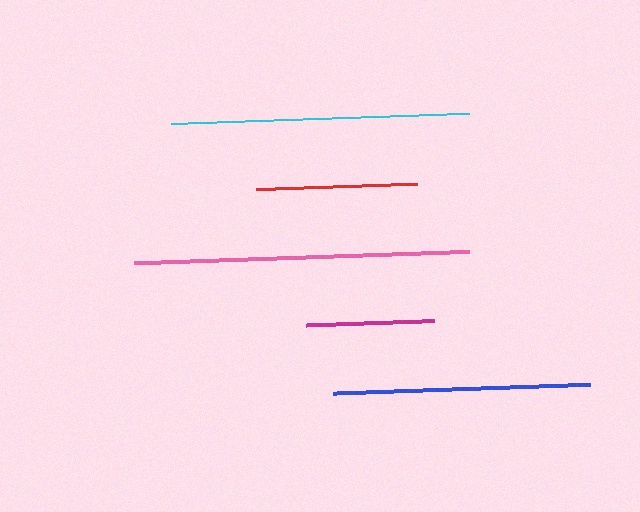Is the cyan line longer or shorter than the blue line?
The cyan line is longer than the blue line.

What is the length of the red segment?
The red segment is approximately 161 pixels long.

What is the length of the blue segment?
The blue segment is approximately 257 pixels long.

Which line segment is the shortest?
The magenta line is the shortest at approximately 128 pixels.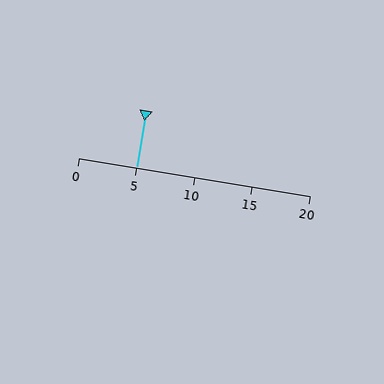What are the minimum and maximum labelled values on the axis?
The axis runs from 0 to 20.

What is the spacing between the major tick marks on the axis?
The major ticks are spaced 5 apart.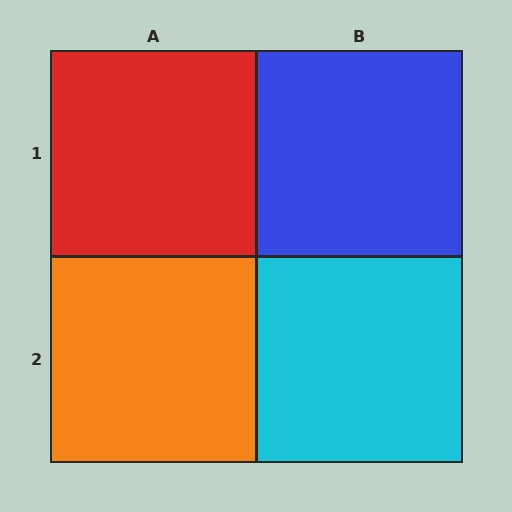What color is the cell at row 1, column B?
Blue.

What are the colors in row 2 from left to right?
Orange, cyan.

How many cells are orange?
1 cell is orange.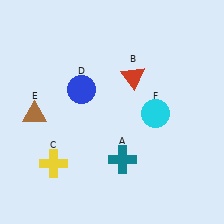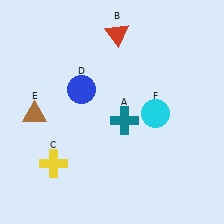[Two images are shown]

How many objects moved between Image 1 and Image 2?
2 objects moved between the two images.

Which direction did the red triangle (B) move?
The red triangle (B) moved up.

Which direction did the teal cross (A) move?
The teal cross (A) moved up.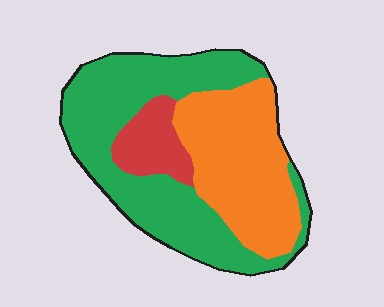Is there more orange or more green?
Green.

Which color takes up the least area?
Red, at roughly 10%.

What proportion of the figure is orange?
Orange covers 37% of the figure.